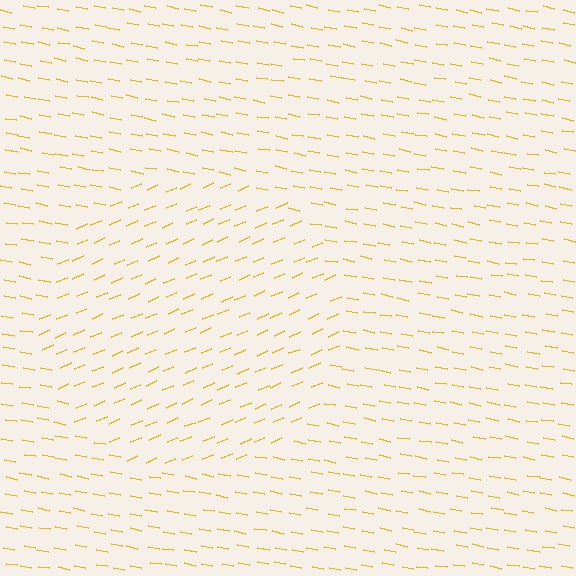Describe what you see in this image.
The image is filled with small yellow line segments. A circle region in the image has lines oriented differently from the surrounding lines, creating a visible texture boundary.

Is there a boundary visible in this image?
Yes, there is a texture boundary formed by a change in line orientation.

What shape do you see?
I see a circle.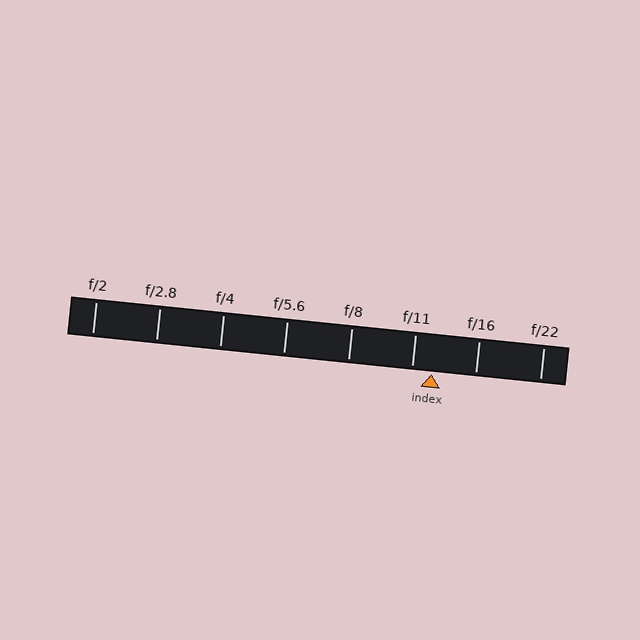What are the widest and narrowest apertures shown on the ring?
The widest aperture shown is f/2 and the narrowest is f/22.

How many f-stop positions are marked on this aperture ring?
There are 8 f-stop positions marked.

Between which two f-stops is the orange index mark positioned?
The index mark is between f/11 and f/16.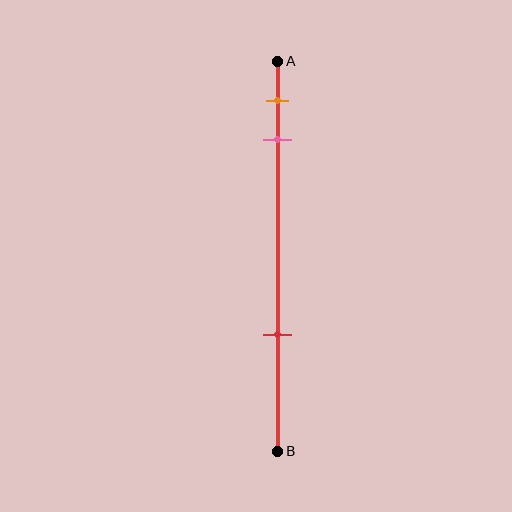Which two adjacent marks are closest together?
The orange and pink marks are the closest adjacent pair.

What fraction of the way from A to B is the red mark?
The red mark is approximately 70% (0.7) of the way from A to B.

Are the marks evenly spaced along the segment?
No, the marks are not evenly spaced.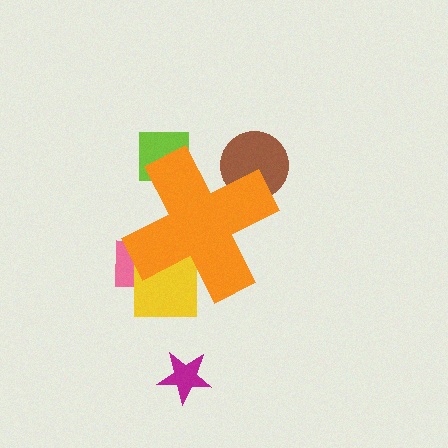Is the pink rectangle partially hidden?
Yes, the pink rectangle is partially hidden behind the orange cross.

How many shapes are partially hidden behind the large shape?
4 shapes are partially hidden.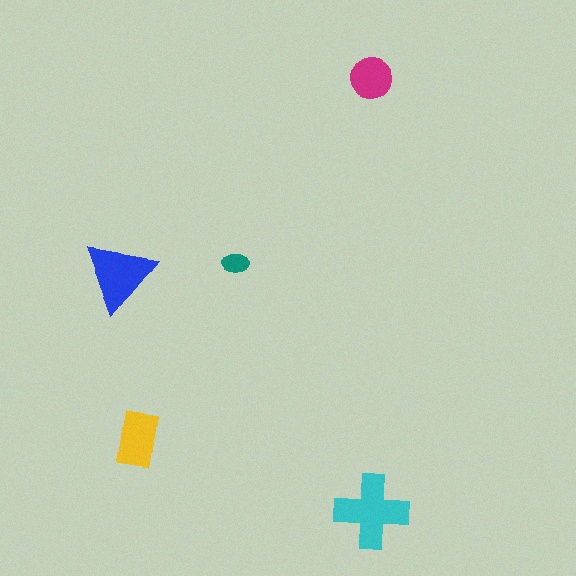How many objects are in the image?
There are 5 objects in the image.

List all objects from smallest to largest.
The teal ellipse, the magenta circle, the yellow rectangle, the blue triangle, the cyan cross.